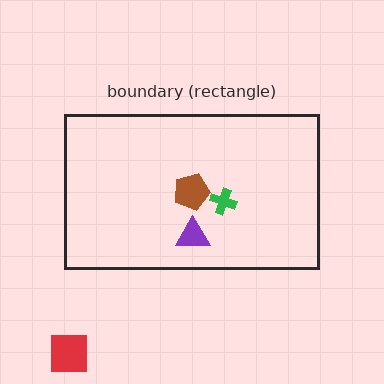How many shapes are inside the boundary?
3 inside, 1 outside.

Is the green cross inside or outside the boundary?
Inside.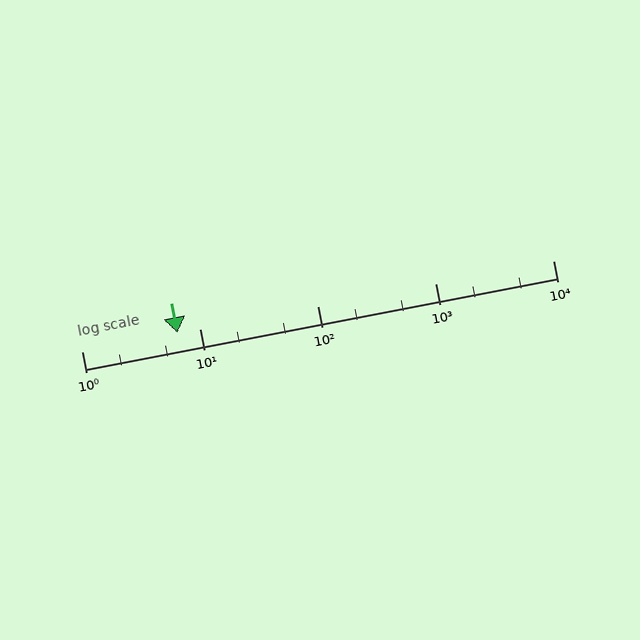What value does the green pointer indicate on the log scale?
The pointer indicates approximately 6.5.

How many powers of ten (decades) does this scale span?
The scale spans 4 decades, from 1 to 10000.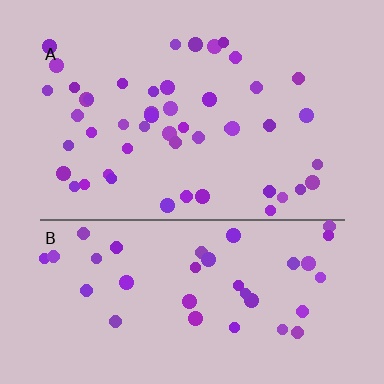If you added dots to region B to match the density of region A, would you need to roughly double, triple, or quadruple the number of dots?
Approximately double.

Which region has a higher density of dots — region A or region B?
A (the top).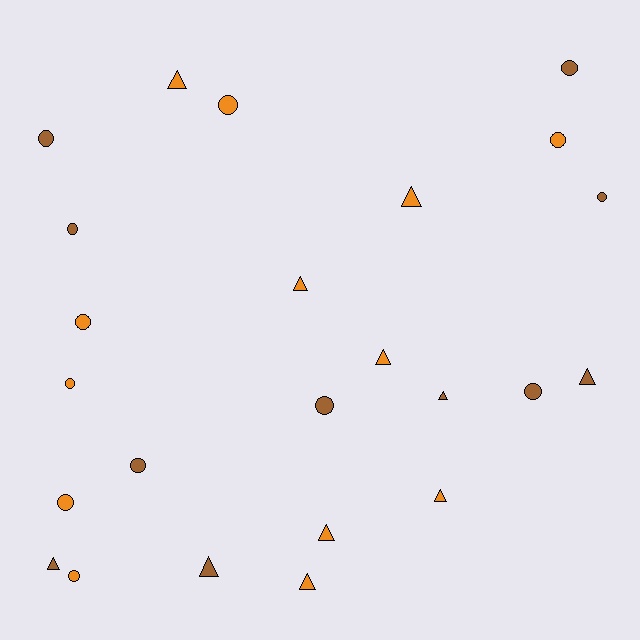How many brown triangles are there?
There are 4 brown triangles.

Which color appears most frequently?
Orange, with 13 objects.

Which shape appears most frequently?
Circle, with 13 objects.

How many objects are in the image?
There are 24 objects.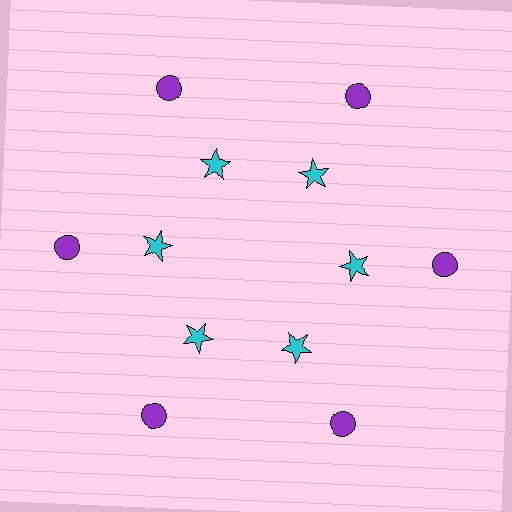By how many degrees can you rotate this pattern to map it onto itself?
The pattern maps onto itself every 60 degrees of rotation.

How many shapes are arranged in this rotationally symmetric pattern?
There are 12 shapes, arranged in 6 groups of 2.